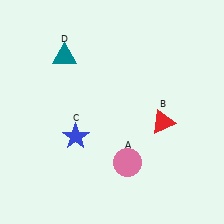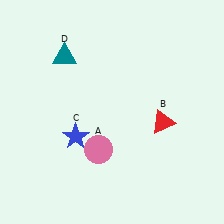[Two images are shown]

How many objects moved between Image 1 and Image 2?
1 object moved between the two images.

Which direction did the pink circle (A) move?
The pink circle (A) moved left.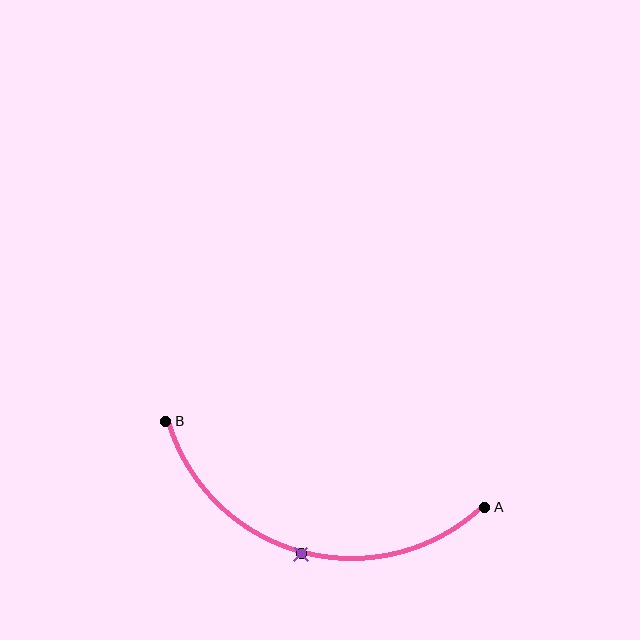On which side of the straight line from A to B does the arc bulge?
The arc bulges below the straight line connecting A and B.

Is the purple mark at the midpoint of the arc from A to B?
Yes. The purple mark lies on the arc at equal arc-length from both A and B — it is the arc midpoint.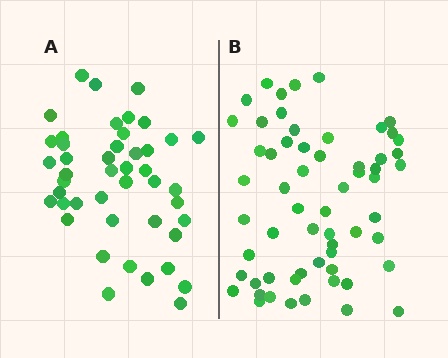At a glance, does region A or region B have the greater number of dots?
Region B (the right region) has more dots.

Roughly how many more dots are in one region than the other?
Region B has approximately 15 more dots than region A.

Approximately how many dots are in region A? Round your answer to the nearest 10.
About 40 dots. (The exact count is 45, which rounds to 40.)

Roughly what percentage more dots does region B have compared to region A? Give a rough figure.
About 35% more.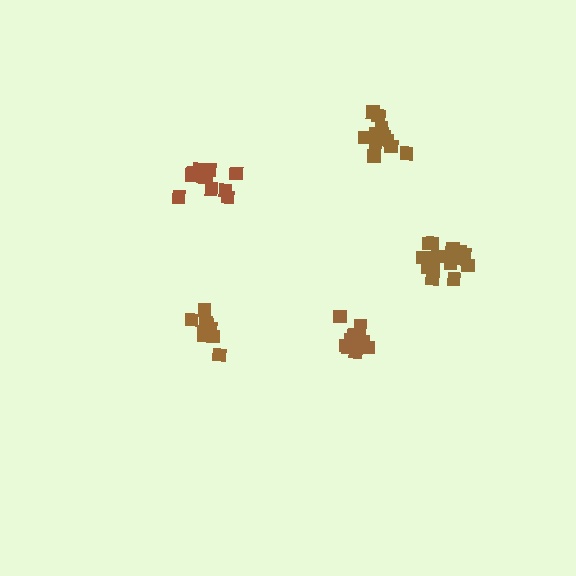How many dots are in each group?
Group 1: 12 dots, Group 2: 15 dots, Group 3: 12 dots, Group 4: 13 dots, Group 5: 12 dots (64 total).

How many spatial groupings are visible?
There are 5 spatial groupings.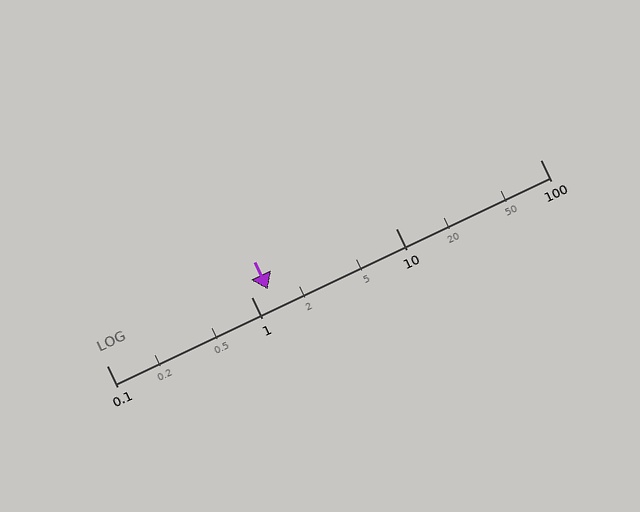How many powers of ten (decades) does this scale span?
The scale spans 3 decades, from 0.1 to 100.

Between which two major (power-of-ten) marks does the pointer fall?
The pointer is between 1 and 10.